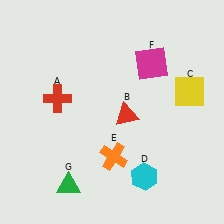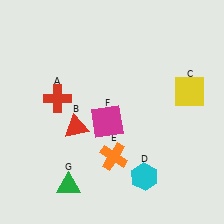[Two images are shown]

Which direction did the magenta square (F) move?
The magenta square (F) moved down.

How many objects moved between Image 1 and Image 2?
2 objects moved between the two images.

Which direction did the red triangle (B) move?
The red triangle (B) moved left.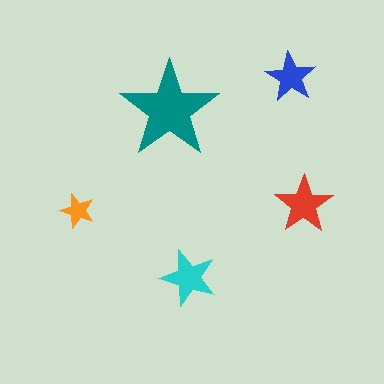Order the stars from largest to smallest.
the teal one, the red one, the cyan one, the blue one, the orange one.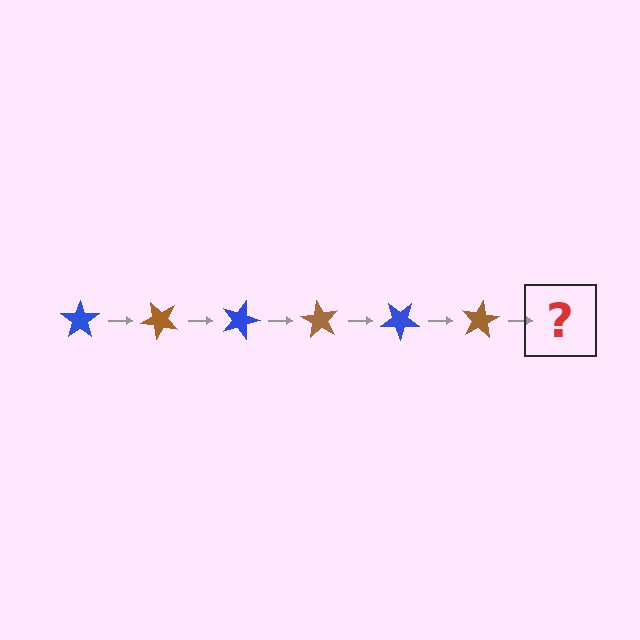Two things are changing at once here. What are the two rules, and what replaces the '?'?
The two rules are that it rotates 45 degrees each step and the color cycles through blue and brown. The '?' should be a blue star, rotated 270 degrees from the start.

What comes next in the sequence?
The next element should be a blue star, rotated 270 degrees from the start.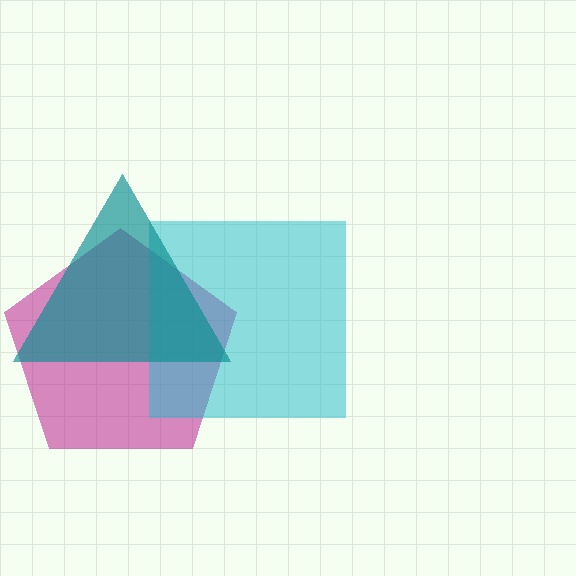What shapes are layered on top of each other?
The layered shapes are: a magenta pentagon, a cyan square, a teal triangle.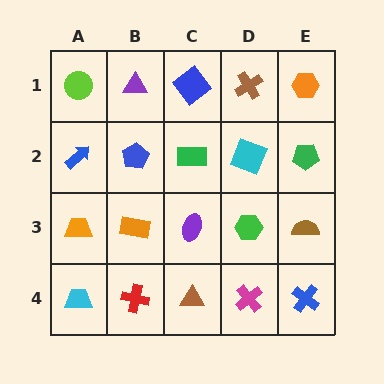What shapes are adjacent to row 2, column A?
A lime circle (row 1, column A), an orange trapezoid (row 3, column A), a blue pentagon (row 2, column B).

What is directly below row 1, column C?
A green rectangle.